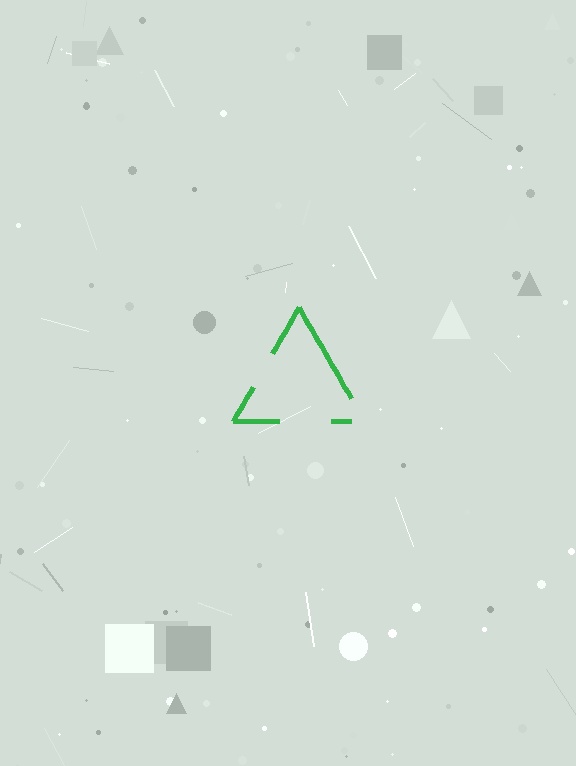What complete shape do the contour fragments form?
The contour fragments form a triangle.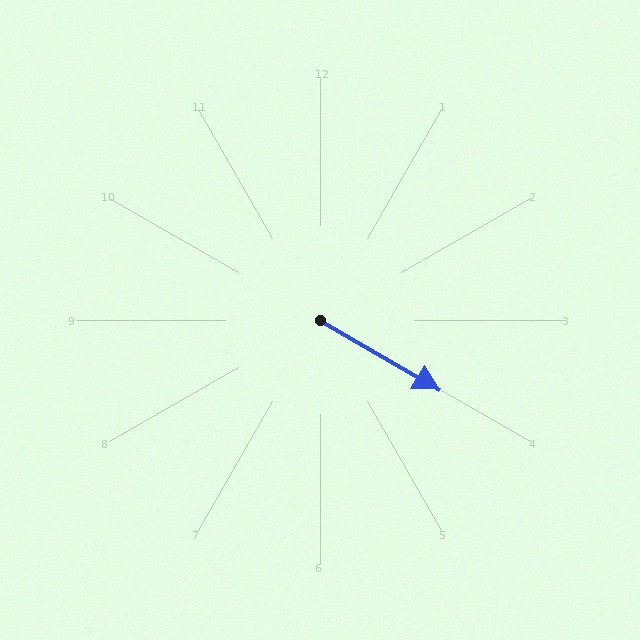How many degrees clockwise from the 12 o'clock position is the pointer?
Approximately 120 degrees.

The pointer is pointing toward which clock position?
Roughly 4 o'clock.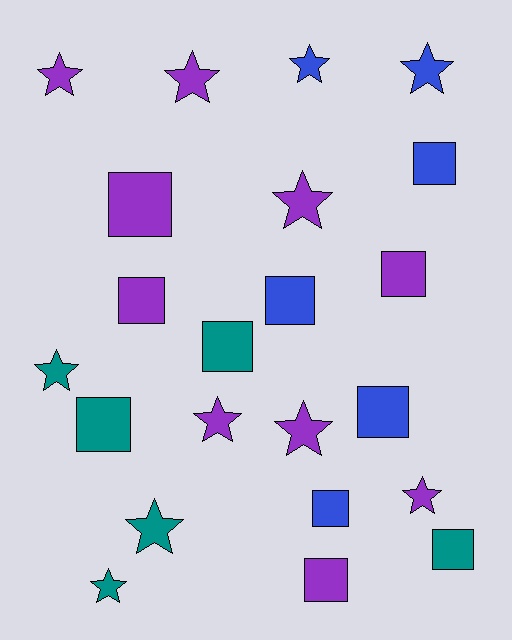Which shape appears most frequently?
Square, with 11 objects.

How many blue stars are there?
There are 2 blue stars.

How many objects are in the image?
There are 22 objects.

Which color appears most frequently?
Purple, with 10 objects.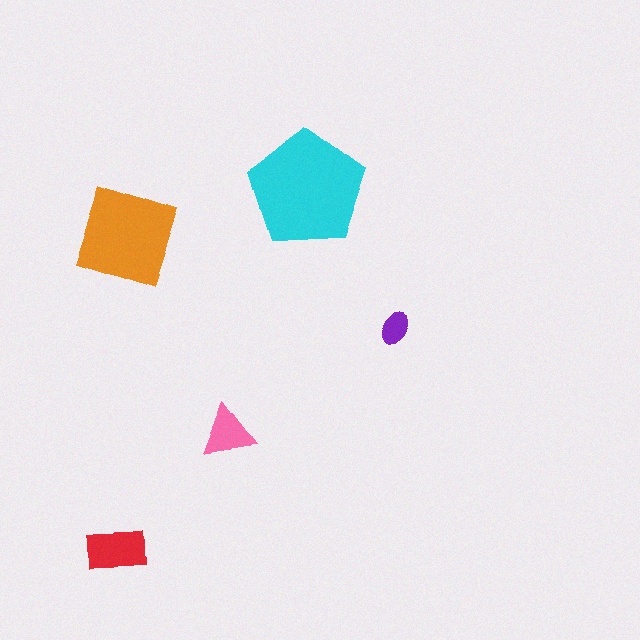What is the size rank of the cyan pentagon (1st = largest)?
1st.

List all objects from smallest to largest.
The purple ellipse, the pink triangle, the red rectangle, the orange diamond, the cyan pentagon.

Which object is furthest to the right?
The purple ellipse is rightmost.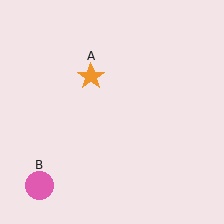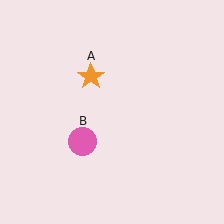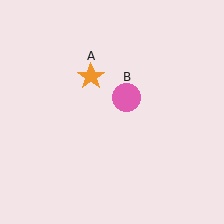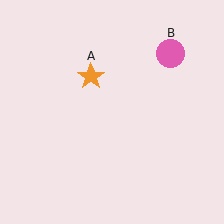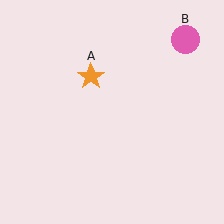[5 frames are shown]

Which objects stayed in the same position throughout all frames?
Orange star (object A) remained stationary.